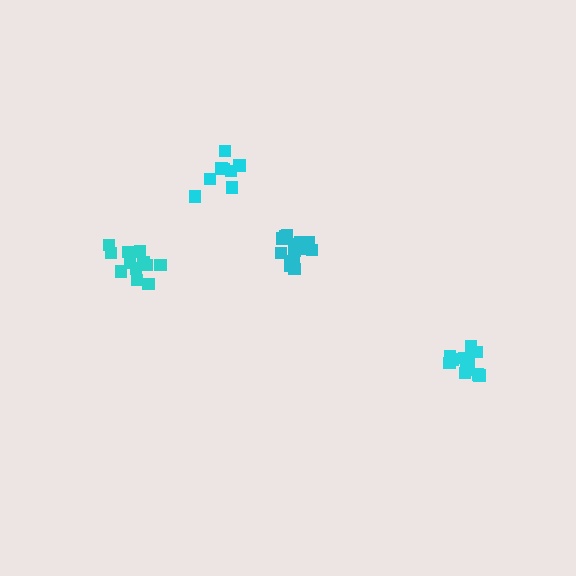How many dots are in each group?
Group 1: 8 dots, Group 2: 14 dots, Group 3: 12 dots, Group 4: 13 dots (47 total).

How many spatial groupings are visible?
There are 4 spatial groupings.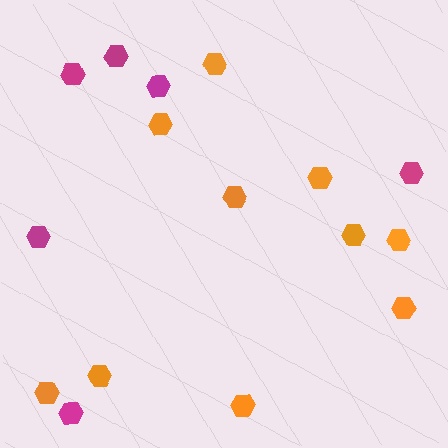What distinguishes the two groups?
There are 2 groups: one group of magenta hexagons (6) and one group of orange hexagons (10).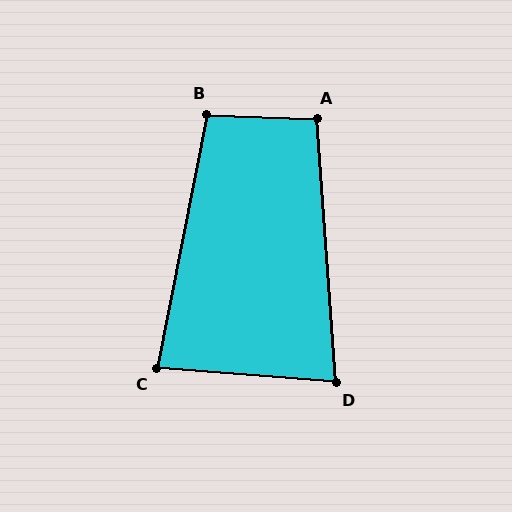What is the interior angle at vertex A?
Approximately 97 degrees (obtuse).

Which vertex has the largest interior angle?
B, at approximately 99 degrees.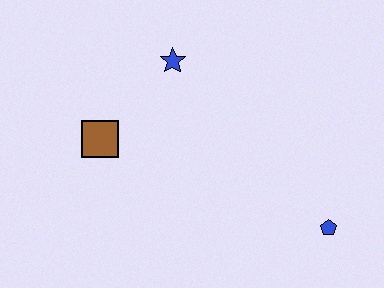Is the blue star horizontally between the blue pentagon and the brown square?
Yes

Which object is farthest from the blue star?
The blue pentagon is farthest from the blue star.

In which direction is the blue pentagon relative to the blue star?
The blue pentagon is below the blue star.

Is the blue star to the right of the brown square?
Yes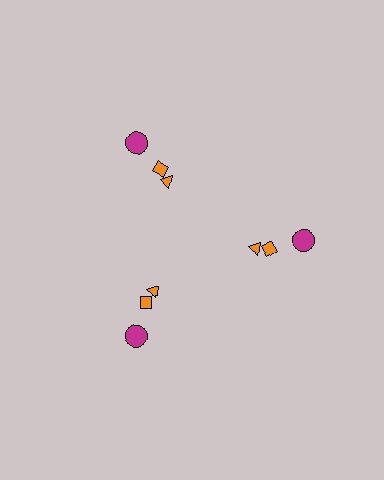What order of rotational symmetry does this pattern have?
This pattern has 3-fold rotational symmetry.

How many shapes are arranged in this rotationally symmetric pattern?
There are 9 shapes, arranged in 3 groups of 3.